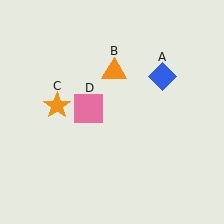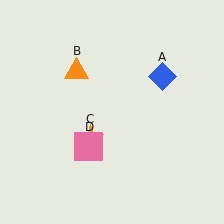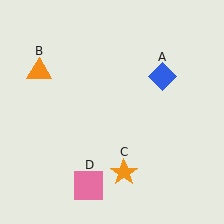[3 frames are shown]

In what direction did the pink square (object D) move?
The pink square (object D) moved down.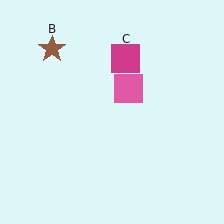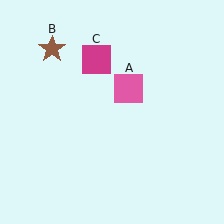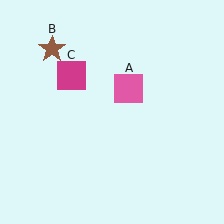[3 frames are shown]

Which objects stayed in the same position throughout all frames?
Pink square (object A) and brown star (object B) remained stationary.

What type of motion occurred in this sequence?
The magenta square (object C) rotated counterclockwise around the center of the scene.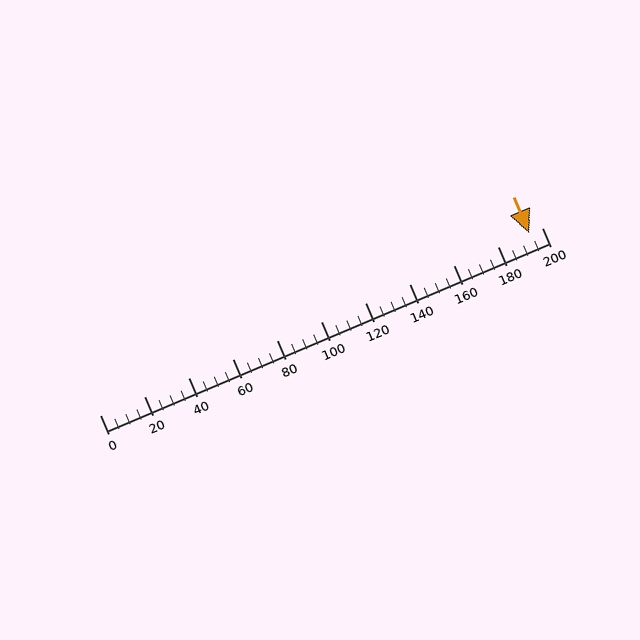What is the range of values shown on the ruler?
The ruler shows values from 0 to 200.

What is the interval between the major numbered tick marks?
The major tick marks are spaced 20 units apart.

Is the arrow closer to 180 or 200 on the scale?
The arrow is closer to 200.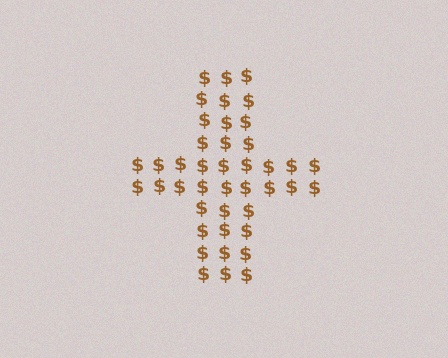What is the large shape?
The large shape is a cross.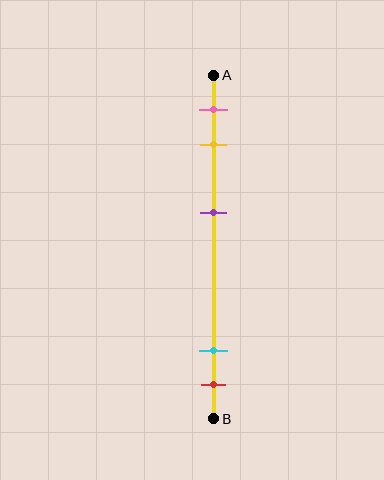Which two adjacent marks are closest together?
The cyan and red marks are the closest adjacent pair.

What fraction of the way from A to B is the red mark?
The red mark is approximately 90% (0.9) of the way from A to B.